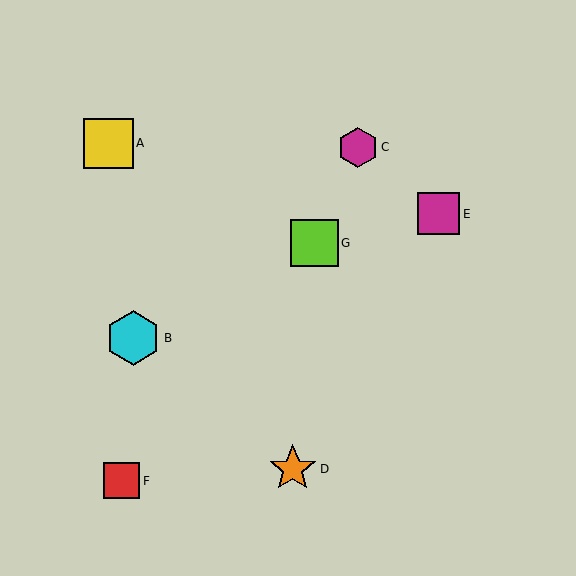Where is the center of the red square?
The center of the red square is at (122, 481).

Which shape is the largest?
The cyan hexagon (labeled B) is the largest.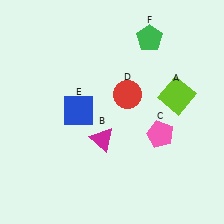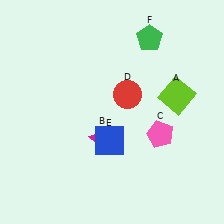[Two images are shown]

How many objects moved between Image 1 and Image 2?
1 object moved between the two images.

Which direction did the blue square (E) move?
The blue square (E) moved right.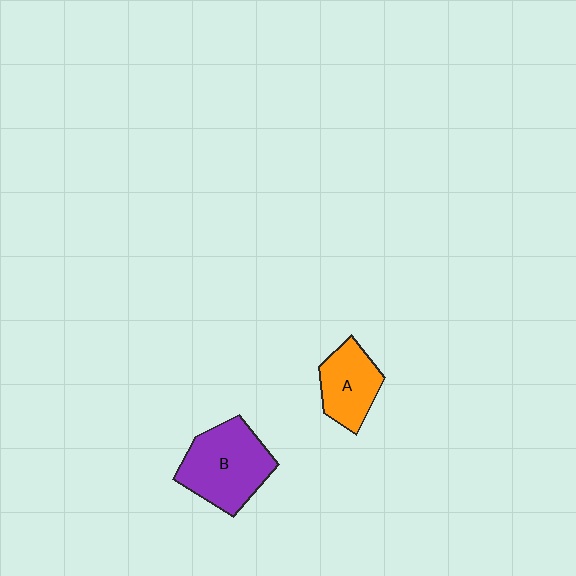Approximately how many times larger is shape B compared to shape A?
Approximately 1.5 times.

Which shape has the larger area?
Shape B (purple).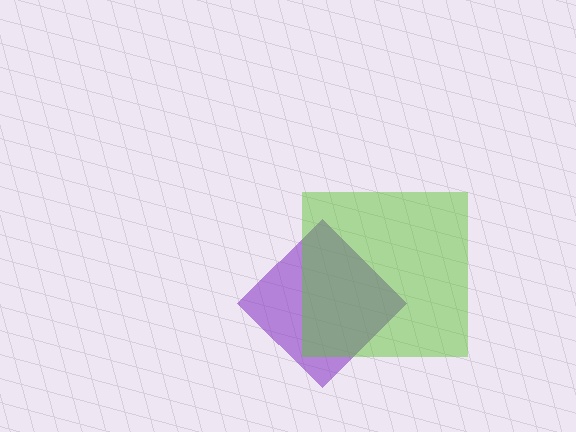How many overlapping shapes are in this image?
There are 2 overlapping shapes in the image.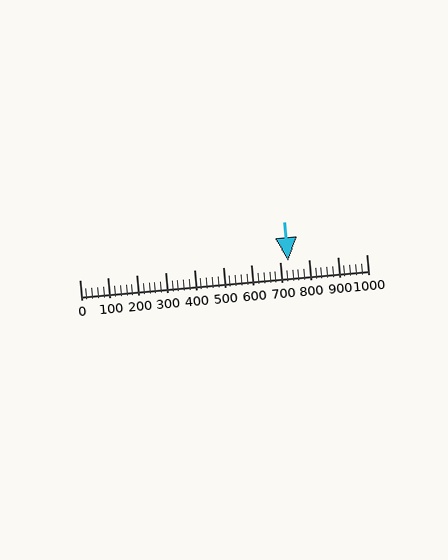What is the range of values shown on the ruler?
The ruler shows values from 0 to 1000.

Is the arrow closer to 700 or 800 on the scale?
The arrow is closer to 700.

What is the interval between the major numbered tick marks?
The major tick marks are spaced 100 units apart.